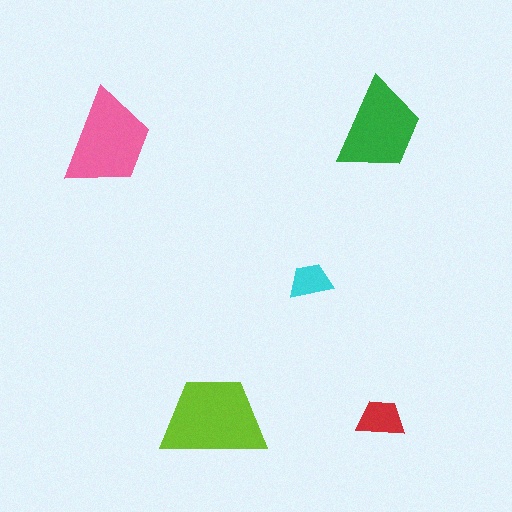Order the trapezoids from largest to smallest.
the lime one, the pink one, the green one, the red one, the cyan one.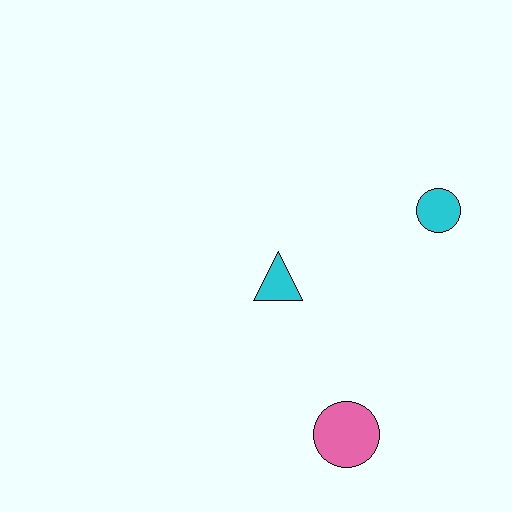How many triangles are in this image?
There is 1 triangle.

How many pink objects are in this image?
There is 1 pink object.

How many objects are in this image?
There are 3 objects.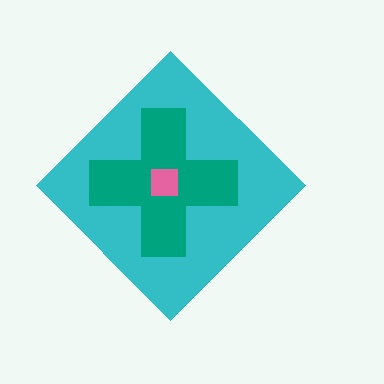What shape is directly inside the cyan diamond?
The teal cross.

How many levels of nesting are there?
3.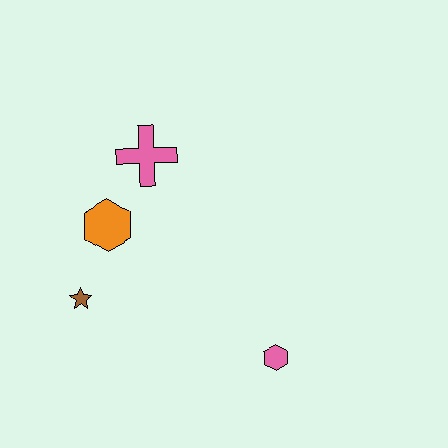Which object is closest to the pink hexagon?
The brown star is closest to the pink hexagon.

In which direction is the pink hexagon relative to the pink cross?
The pink hexagon is below the pink cross.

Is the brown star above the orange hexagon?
No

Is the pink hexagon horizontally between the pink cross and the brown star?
No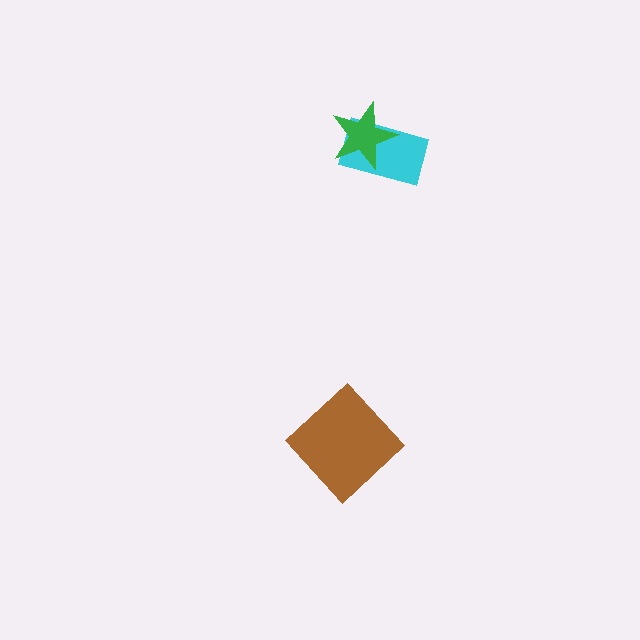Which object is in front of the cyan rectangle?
The green star is in front of the cyan rectangle.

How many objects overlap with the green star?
1 object overlaps with the green star.